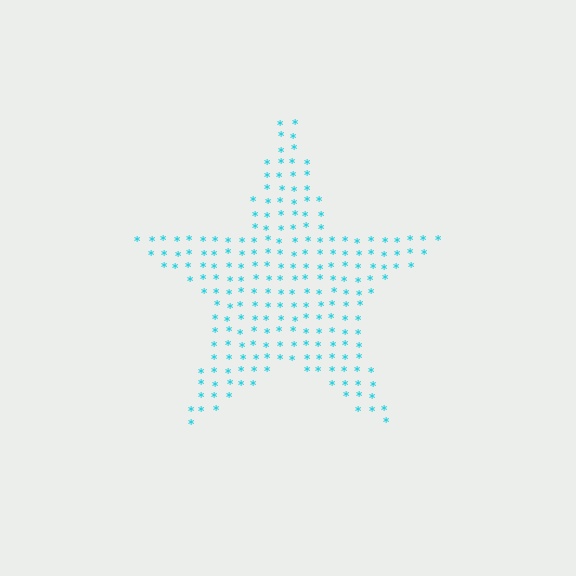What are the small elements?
The small elements are asterisks.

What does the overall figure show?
The overall figure shows a star.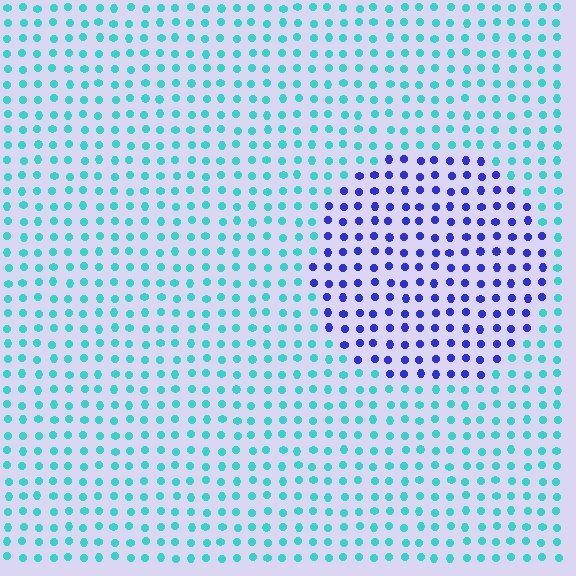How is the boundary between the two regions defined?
The boundary is defined purely by a slight shift in hue (about 66 degrees). Spacing, size, and orientation are identical on both sides.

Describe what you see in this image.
The image is filled with small cyan elements in a uniform arrangement. A circle-shaped region is visible where the elements are tinted to a slightly different hue, forming a subtle color boundary.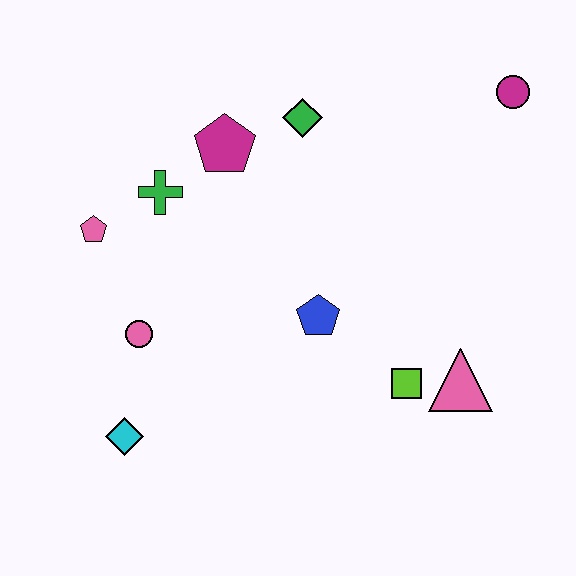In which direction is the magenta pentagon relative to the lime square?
The magenta pentagon is above the lime square.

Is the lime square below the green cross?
Yes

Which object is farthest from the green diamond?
The cyan diamond is farthest from the green diamond.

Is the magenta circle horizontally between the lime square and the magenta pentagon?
No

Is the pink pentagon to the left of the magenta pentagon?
Yes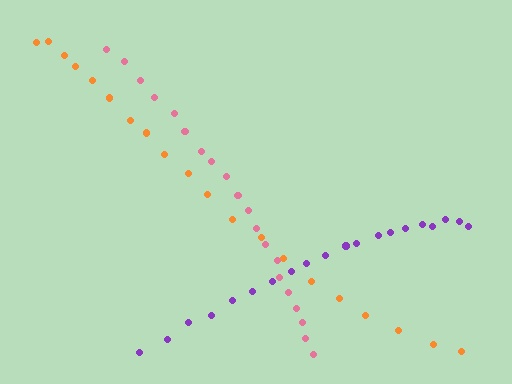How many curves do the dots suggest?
There are 3 distinct paths.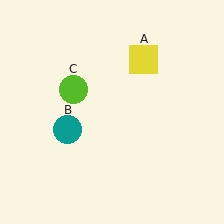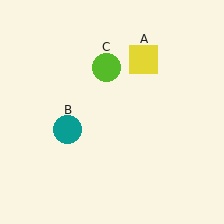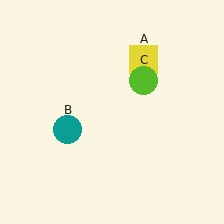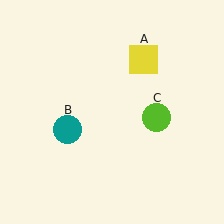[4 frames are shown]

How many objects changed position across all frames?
1 object changed position: lime circle (object C).